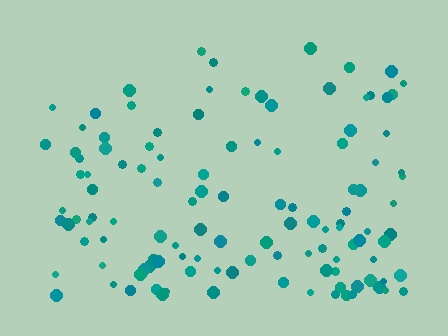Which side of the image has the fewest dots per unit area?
The top.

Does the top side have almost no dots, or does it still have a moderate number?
Still a moderate number, just noticeably fewer than the bottom.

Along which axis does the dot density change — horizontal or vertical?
Vertical.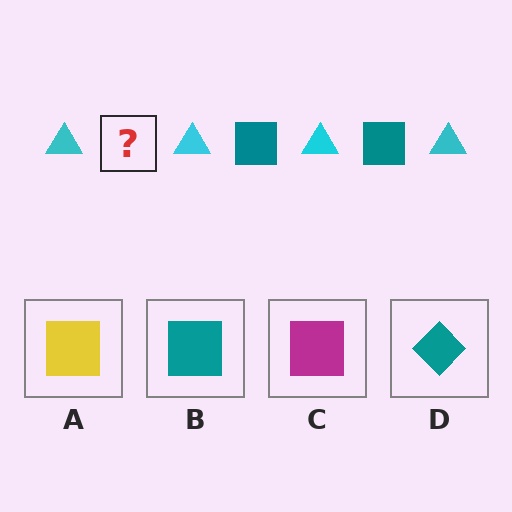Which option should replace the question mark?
Option B.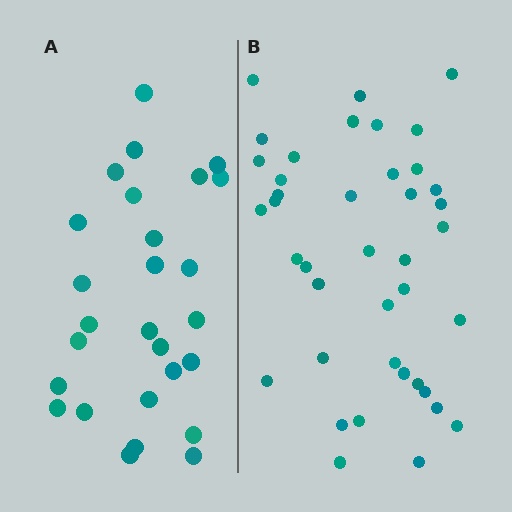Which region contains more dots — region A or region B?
Region B (the right region) has more dots.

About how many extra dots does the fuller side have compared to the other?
Region B has approximately 15 more dots than region A.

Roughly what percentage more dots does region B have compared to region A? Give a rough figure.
About 50% more.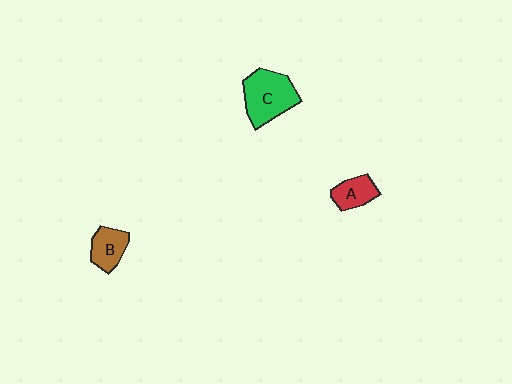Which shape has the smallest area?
Shape A (red).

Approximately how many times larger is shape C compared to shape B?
Approximately 1.8 times.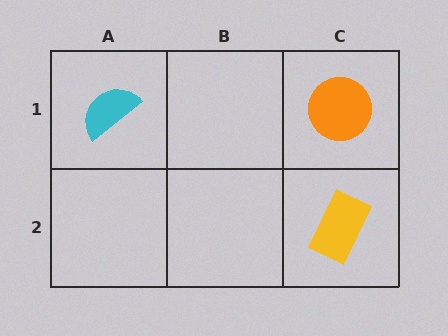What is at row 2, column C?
A yellow rectangle.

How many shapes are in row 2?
1 shape.